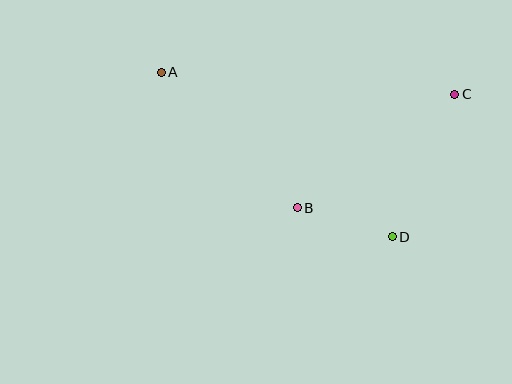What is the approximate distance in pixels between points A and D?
The distance between A and D is approximately 283 pixels.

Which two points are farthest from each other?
Points A and C are farthest from each other.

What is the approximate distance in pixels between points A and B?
The distance between A and B is approximately 192 pixels.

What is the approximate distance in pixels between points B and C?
The distance between B and C is approximately 194 pixels.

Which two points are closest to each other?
Points B and D are closest to each other.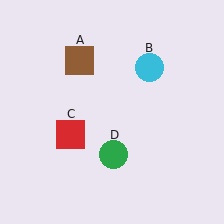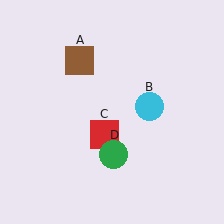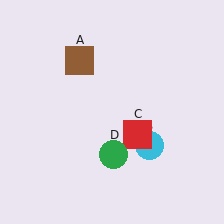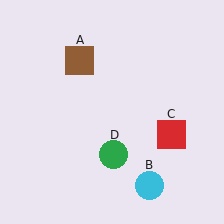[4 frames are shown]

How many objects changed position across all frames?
2 objects changed position: cyan circle (object B), red square (object C).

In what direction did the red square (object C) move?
The red square (object C) moved right.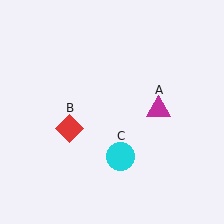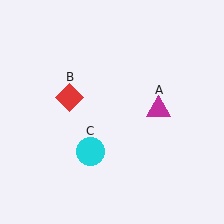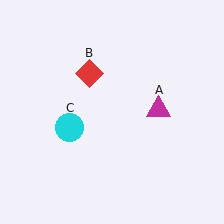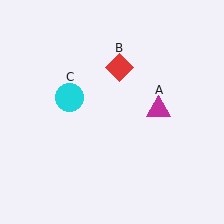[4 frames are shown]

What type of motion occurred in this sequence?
The red diamond (object B), cyan circle (object C) rotated clockwise around the center of the scene.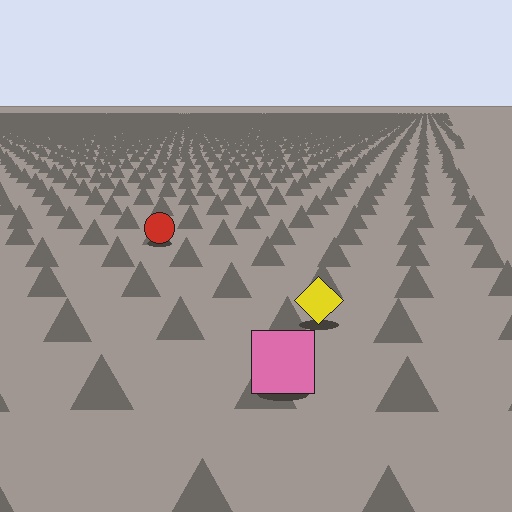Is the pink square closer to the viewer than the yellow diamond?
Yes. The pink square is closer — you can tell from the texture gradient: the ground texture is coarser near it.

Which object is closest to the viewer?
The pink square is closest. The texture marks near it are larger and more spread out.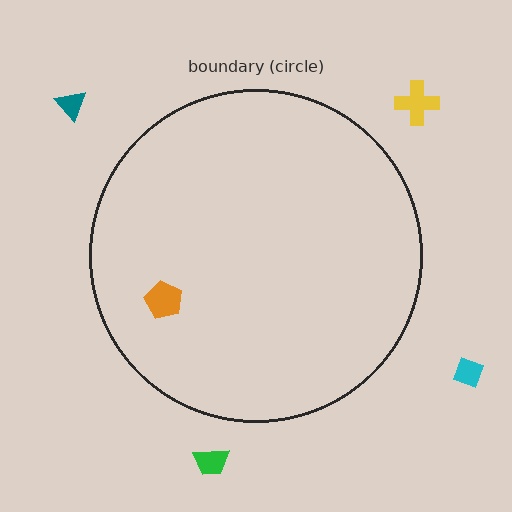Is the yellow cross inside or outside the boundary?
Outside.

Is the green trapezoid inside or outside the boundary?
Outside.